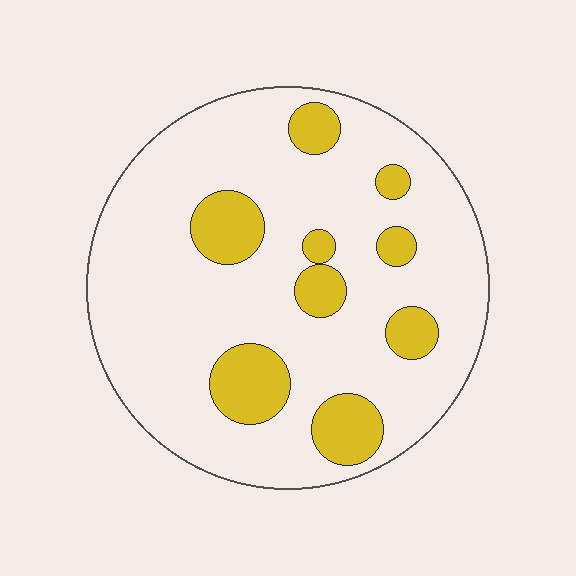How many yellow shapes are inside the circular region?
9.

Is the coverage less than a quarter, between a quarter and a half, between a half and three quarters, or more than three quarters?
Less than a quarter.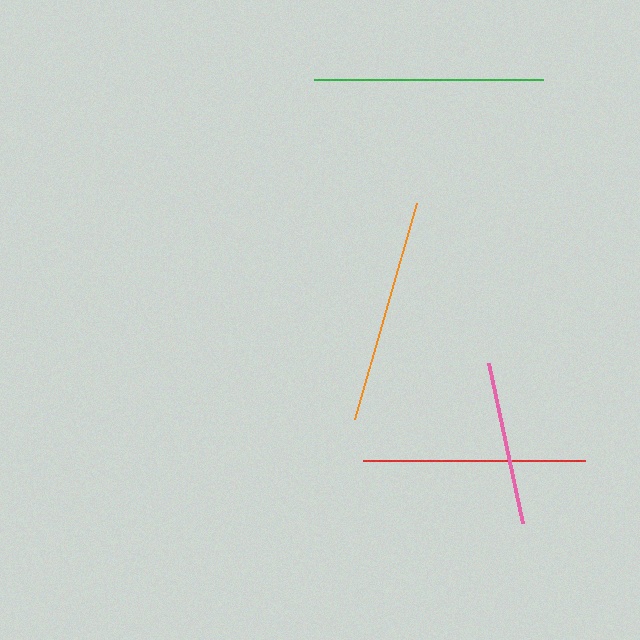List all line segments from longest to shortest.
From longest to shortest: green, orange, red, pink.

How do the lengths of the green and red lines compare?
The green and red lines are approximately the same length.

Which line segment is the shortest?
The pink line is the shortest at approximately 163 pixels.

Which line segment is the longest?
The green line is the longest at approximately 230 pixels.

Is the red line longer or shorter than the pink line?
The red line is longer than the pink line.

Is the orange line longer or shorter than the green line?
The green line is longer than the orange line.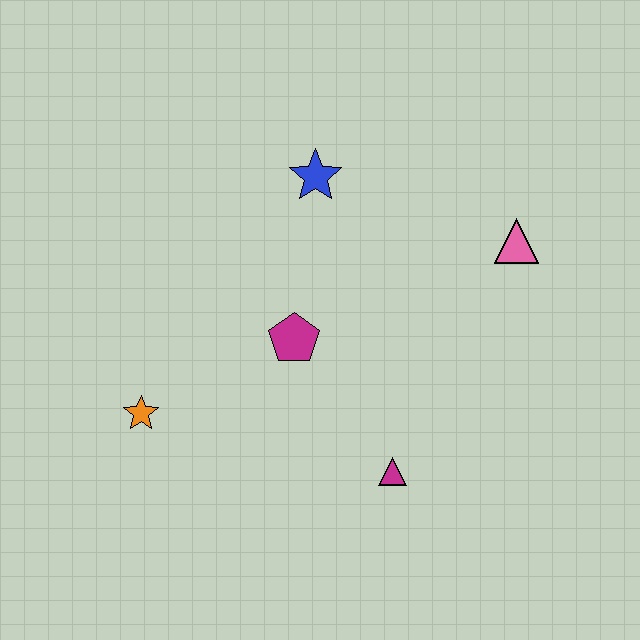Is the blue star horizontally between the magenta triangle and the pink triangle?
No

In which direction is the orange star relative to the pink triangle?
The orange star is to the left of the pink triangle.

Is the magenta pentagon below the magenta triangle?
No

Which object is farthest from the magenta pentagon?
The pink triangle is farthest from the magenta pentagon.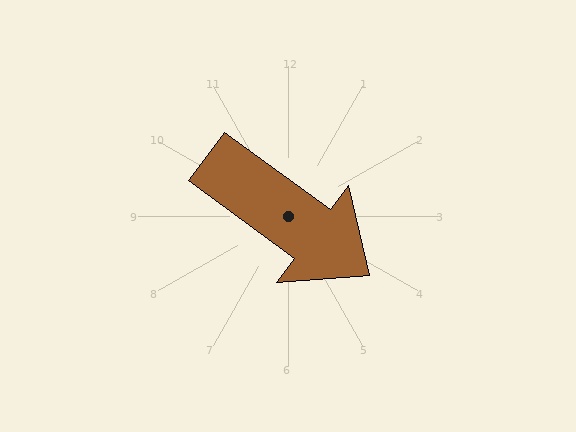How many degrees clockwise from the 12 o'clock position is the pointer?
Approximately 126 degrees.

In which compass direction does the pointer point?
Southeast.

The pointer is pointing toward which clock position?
Roughly 4 o'clock.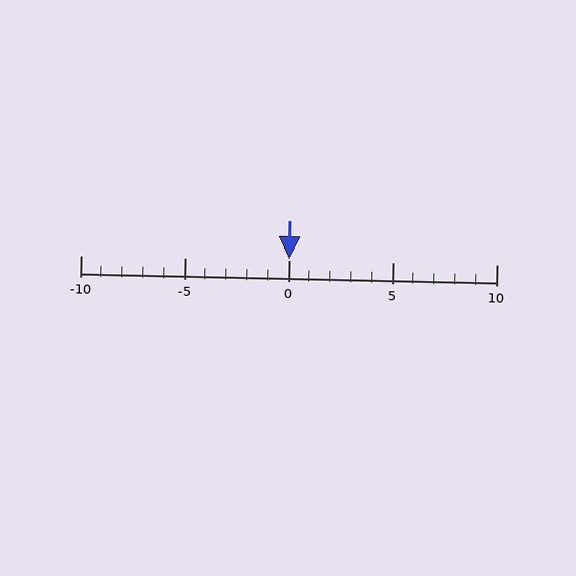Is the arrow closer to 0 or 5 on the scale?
The arrow is closer to 0.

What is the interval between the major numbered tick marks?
The major tick marks are spaced 5 units apart.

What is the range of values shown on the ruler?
The ruler shows values from -10 to 10.